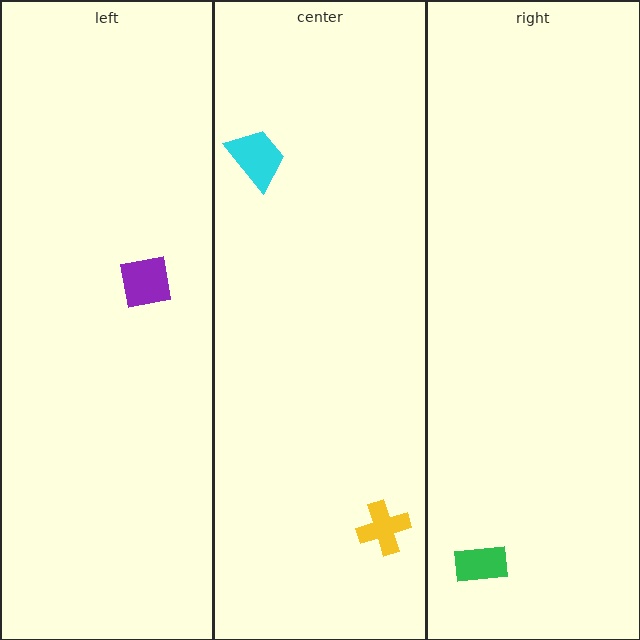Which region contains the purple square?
The left region.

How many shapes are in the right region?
1.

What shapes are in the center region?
The cyan trapezoid, the yellow cross.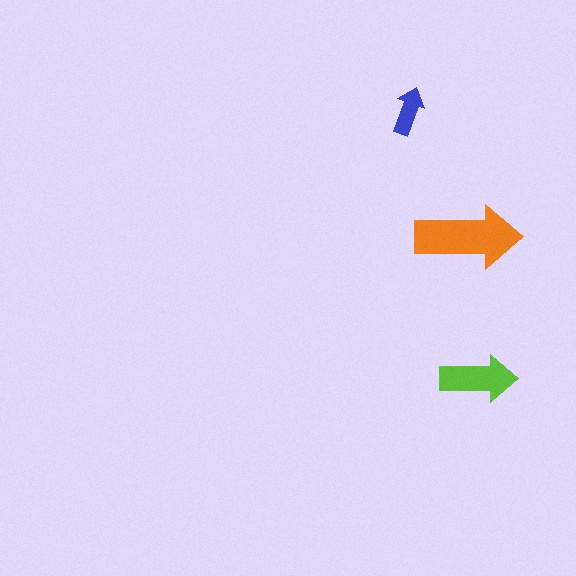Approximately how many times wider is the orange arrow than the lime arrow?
About 1.5 times wider.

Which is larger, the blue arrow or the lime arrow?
The lime one.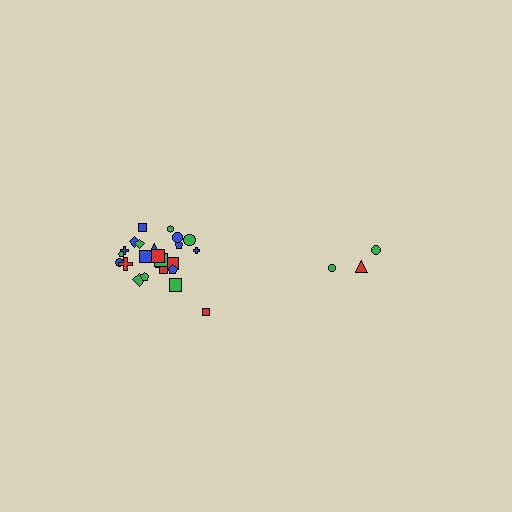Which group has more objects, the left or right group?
The left group.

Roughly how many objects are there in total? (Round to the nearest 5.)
Roughly 30 objects in total.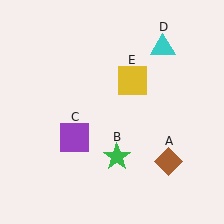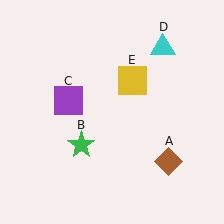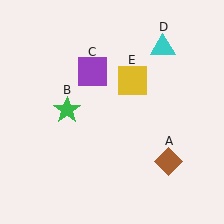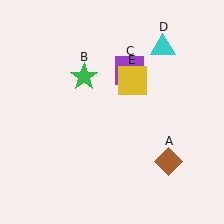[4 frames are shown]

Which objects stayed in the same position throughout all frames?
Brown diamond (object A) and cyan triangle (object D) and yellow square (object E) remained stationary.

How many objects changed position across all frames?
2 objects changed position: green star (object B), purple square (object C).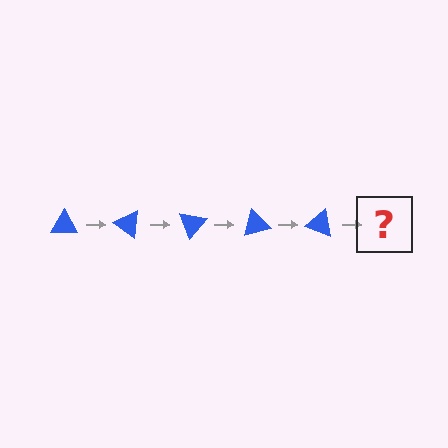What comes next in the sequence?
The next element should be a blue triangle rotated 175 degrees.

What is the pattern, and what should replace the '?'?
The pattern is that the triangle rotates 35 degrees each step. The '?' should be a blue triangle rotated 175 degrees.